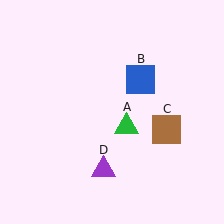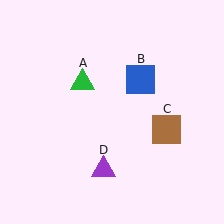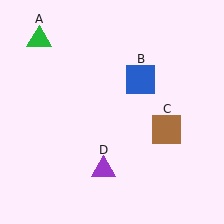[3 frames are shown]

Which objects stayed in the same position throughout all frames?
Blue square (object B) and brown square (object C) and purple triangle (object D) remained stationary.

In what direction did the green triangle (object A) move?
The green triangle (object A) moved up and to the left.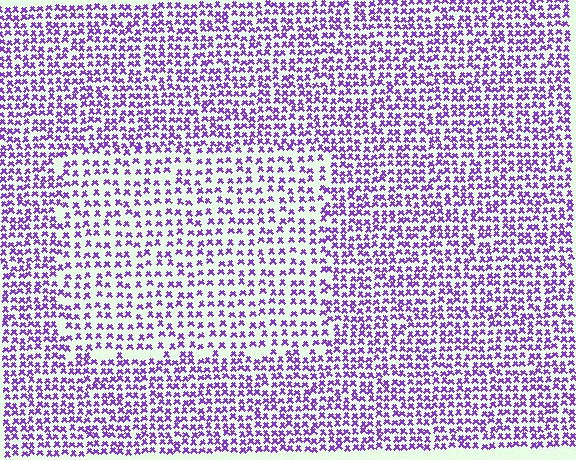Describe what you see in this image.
The image contains small purple elements arranged at two different densities. A rectangle-shaped region is visible where the elements are less densely packed than the surrounding area.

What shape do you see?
I see a rectangle.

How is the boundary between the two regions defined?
The boundary is defined by a change in element density (approximately 1.6x ratio). All elements are the same color, size, and shape.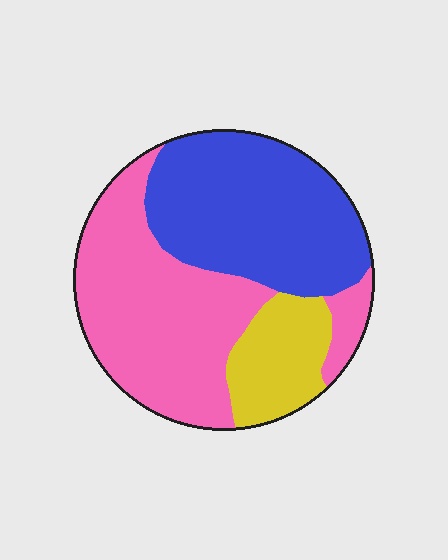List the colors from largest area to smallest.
From largest to smallest: pink, blue, yellow.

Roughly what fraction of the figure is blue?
Blue takes up about two fifths (2/5) of the figure.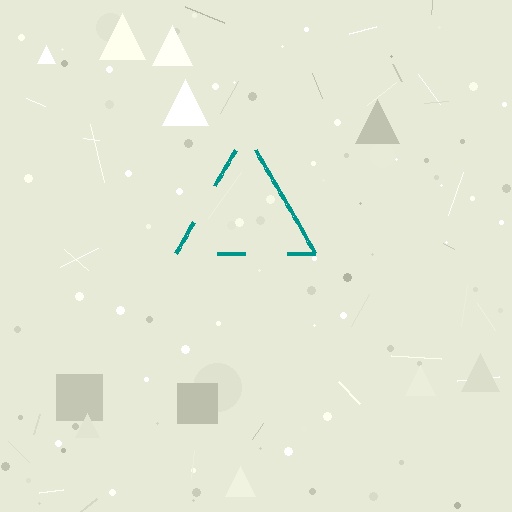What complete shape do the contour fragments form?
The contour fragments form a triangle.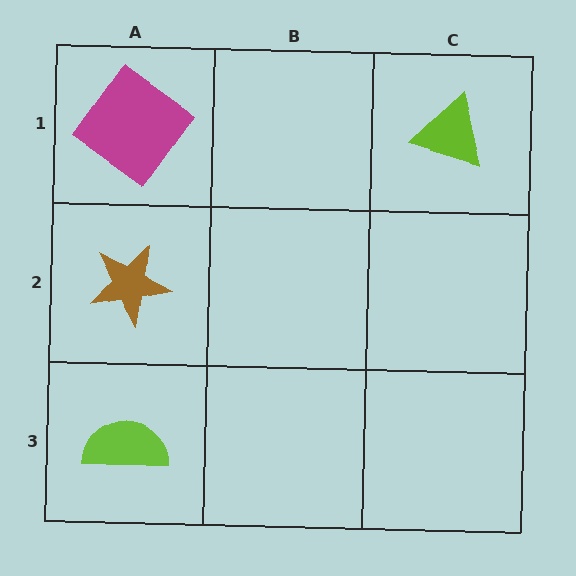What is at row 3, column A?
A lime semicircle.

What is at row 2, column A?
A brown star.